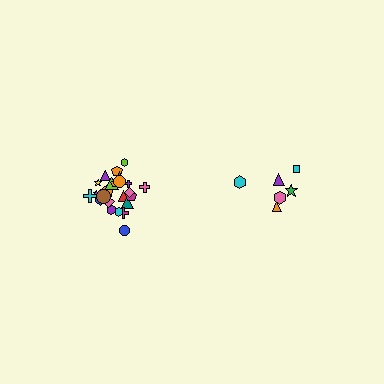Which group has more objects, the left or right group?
The left group.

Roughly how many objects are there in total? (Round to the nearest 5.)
Roughly 30 objects in total.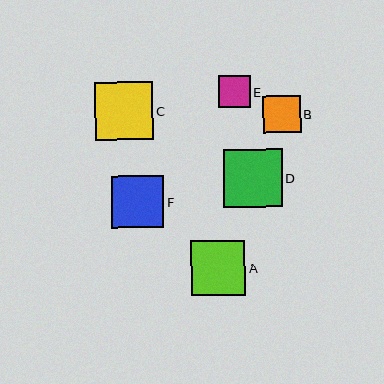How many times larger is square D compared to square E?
Square D is approximately 1.8 times the size of square E.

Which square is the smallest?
Square E is the smallest with a size of approximately 32 pixels.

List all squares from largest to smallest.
From largest to smallest: D, C, A, F, B, E.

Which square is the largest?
Square D is the largest with a size of approximately 59 pixels.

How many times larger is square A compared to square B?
Square A is approximately 1.5 times the size of square B.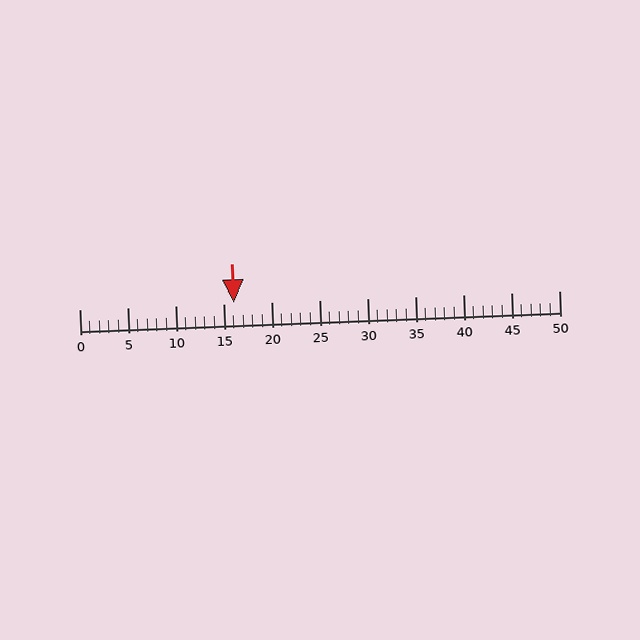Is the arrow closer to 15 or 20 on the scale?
The arrow is closer to 15.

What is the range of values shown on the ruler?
The ruler shows values from 0 to 50.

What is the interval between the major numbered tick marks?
The major tick marks are spaced 5 units apart.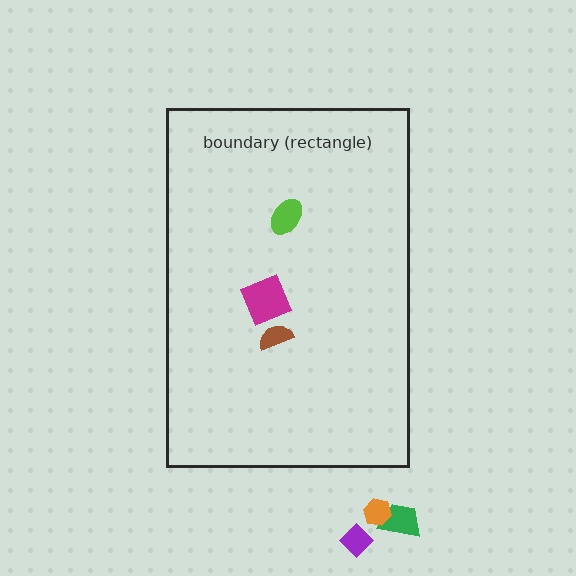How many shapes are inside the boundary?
3 inside, 3 outside.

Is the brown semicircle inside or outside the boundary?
Inside.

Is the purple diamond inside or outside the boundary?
Outside.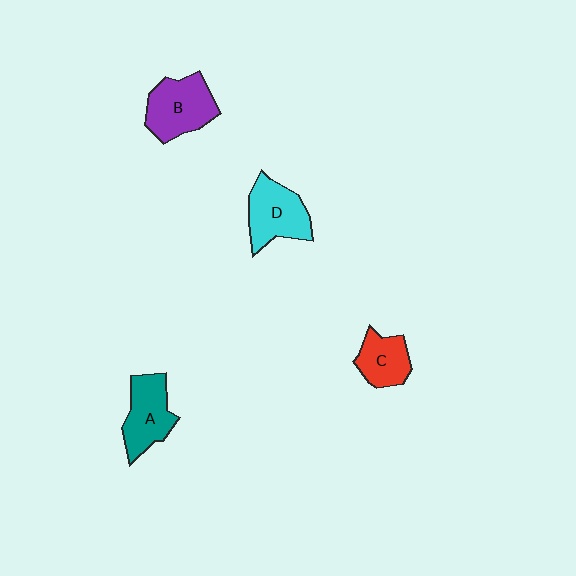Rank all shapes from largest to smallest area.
From largest to smallest: B (purple), D (cyan), A (teal), C (red).